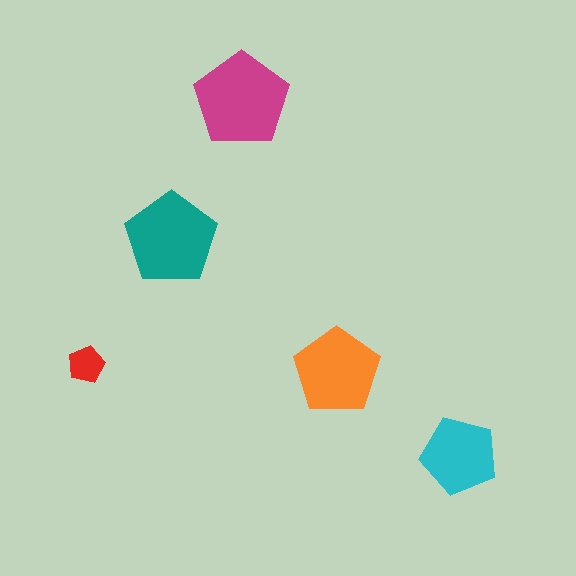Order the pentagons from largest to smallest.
the magenta one, the teal one, the orange one, the cyan one, the red one.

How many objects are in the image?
There are 5 objects in the image.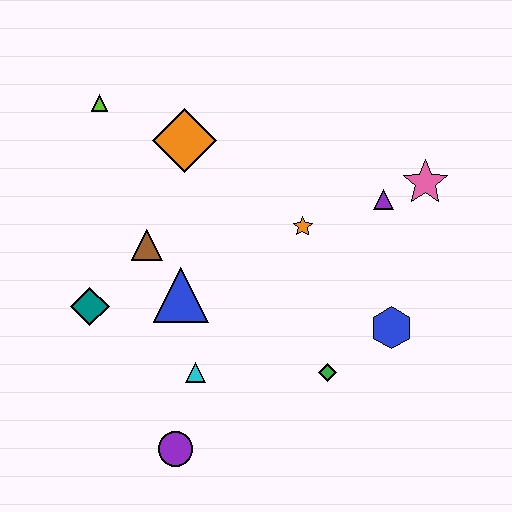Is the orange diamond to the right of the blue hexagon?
No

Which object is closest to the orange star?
The purple triangle is closest to the orange star.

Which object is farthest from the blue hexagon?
The lime triangle is farthest from the blue hexagon.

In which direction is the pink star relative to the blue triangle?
The pink star is to the right of the blue triangle.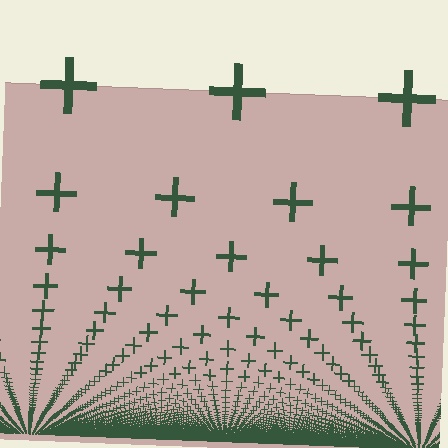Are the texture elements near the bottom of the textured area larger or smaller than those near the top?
Smaller. The gradient is inverted — elements near the bottom are smaller and denser.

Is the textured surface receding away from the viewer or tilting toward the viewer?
The surface appears to tilt toward the viewer. Texture elements get larger and sparser toward the top.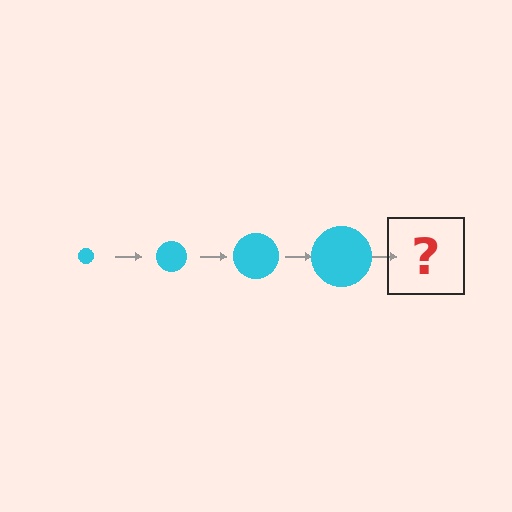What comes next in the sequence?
The next element should be a cyan circle, larger than the previous one.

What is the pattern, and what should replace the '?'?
The pattern is that the circle gets progressively larger each step. The '?' should be a cyan circle, larger than the previous one.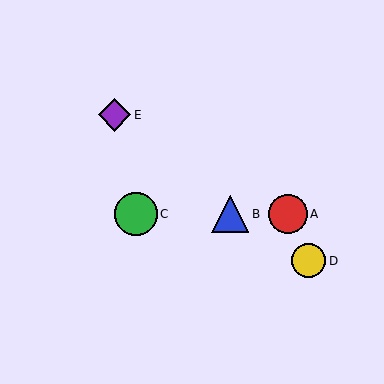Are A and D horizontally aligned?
No, A is at y≈214 and D is at y≈261.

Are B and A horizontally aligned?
Yes, both are at y≈214.